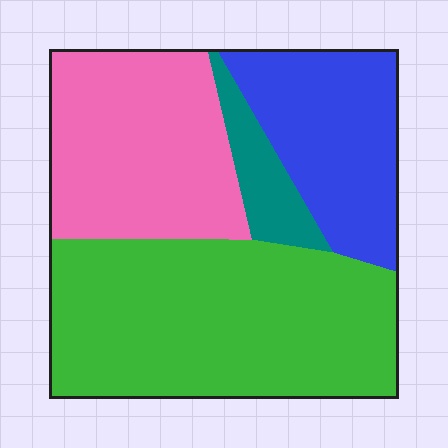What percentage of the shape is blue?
Blue takes up about one fifth (1/5) of the shape.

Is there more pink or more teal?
Pink.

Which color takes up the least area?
Teal, at roughly 5%.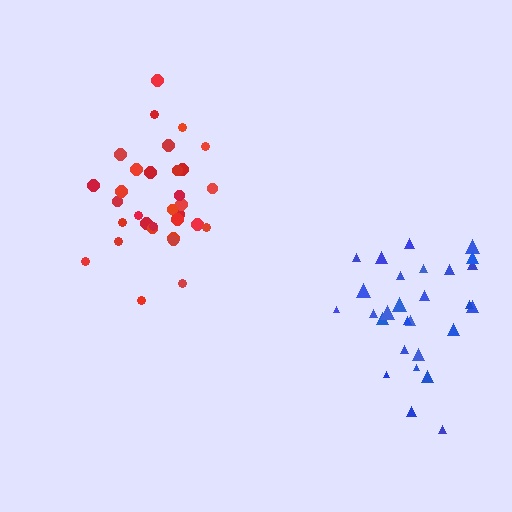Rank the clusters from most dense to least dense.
red, blue.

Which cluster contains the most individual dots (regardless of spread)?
Red (32).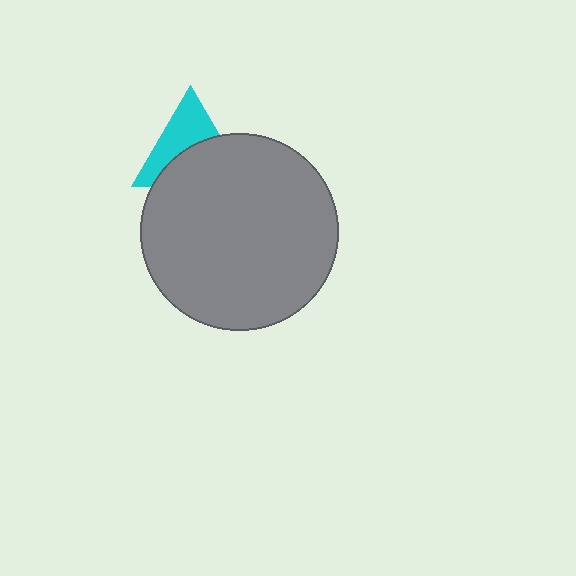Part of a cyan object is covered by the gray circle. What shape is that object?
It is a triangle.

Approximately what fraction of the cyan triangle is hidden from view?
Roughly 52% of the cyan triangle is hidden behind the gray circle.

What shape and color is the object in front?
The object in front is a gray circle.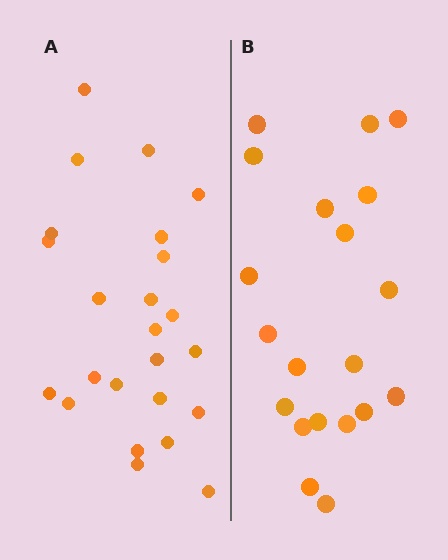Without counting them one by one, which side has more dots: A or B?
Region A (the left region) has more dots.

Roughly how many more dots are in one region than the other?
Region A has about 4 more dots than region B.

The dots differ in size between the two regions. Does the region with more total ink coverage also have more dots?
No. Region B has more total ink coverage because its dots are larger, but region A actually contains more individual dots. Total area can be misleading — the number of items is what matters here.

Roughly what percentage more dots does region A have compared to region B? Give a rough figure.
About 20% more.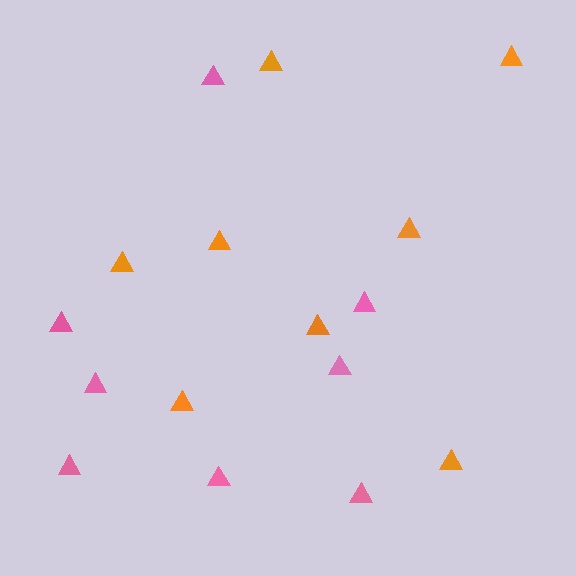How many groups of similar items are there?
There are 2 groups: one group of pink triangles (8) and one group of orange triangles (8).